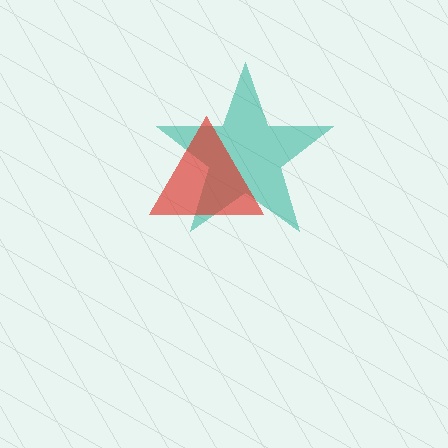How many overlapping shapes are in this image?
There are 2 overlapping shapes in the image.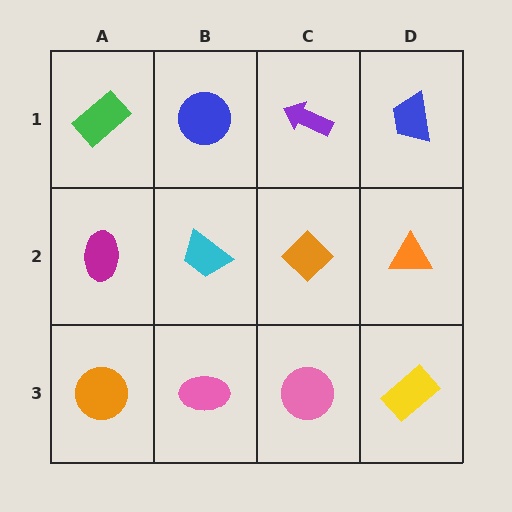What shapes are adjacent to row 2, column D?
A blue trapezoid (row 1, column D), a yellow rectangle (row 3, column D), an orange diamond (row 2, column C).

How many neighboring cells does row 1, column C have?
3.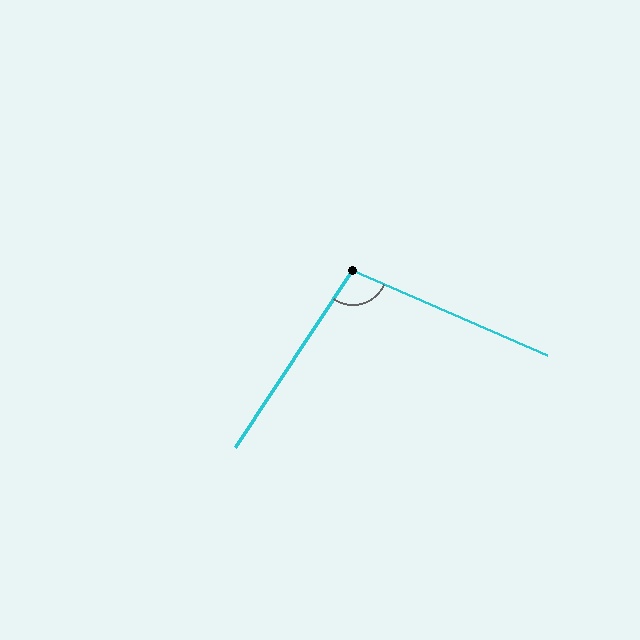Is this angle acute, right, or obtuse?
It is obtuse.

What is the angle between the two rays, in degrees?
Approximately 100 degrees.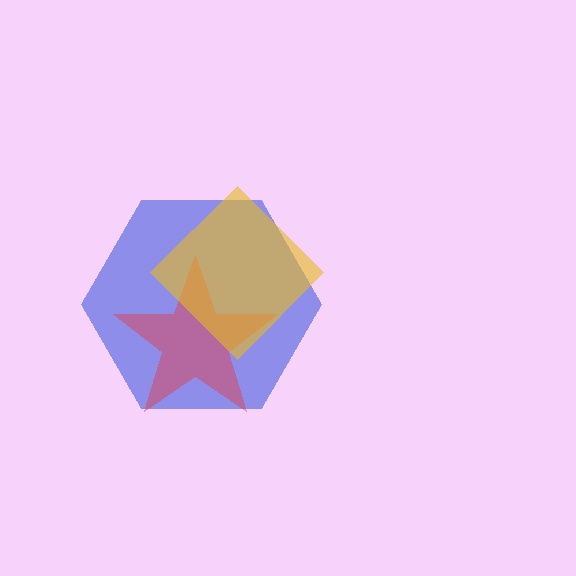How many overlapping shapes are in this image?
There are 3 overlapping shapes in the image.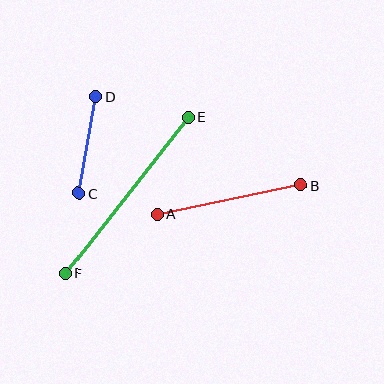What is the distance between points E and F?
The distance is approximately 199 pixels.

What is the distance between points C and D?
The distance is approximately 98 pixels.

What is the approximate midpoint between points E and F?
The midpoint is at approximately (127, 196) pixels.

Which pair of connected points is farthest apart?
Points E and F are farthest apart.